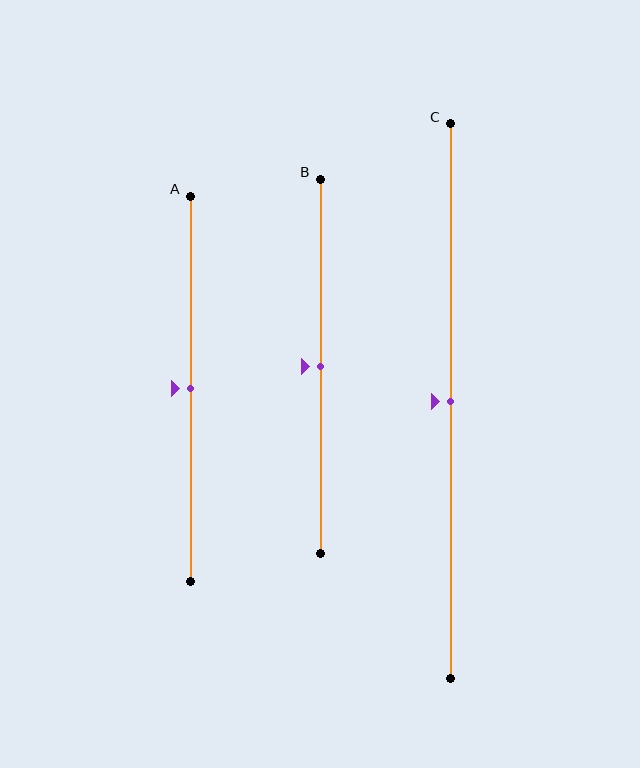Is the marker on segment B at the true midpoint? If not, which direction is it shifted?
Yes, the marker on segment B is at the true midpoint.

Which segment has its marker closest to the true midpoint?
Segment A has its marker closest to the true midpoint.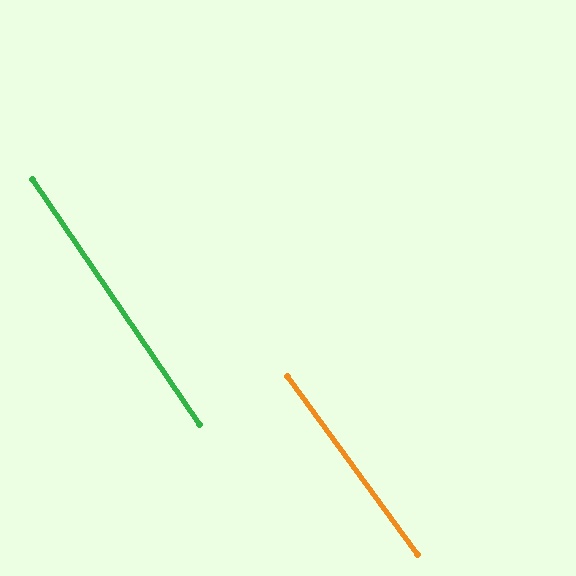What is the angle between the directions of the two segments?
Approximately 2 degrees.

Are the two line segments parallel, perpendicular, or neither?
Parallel — their directions differ by only 2.0°.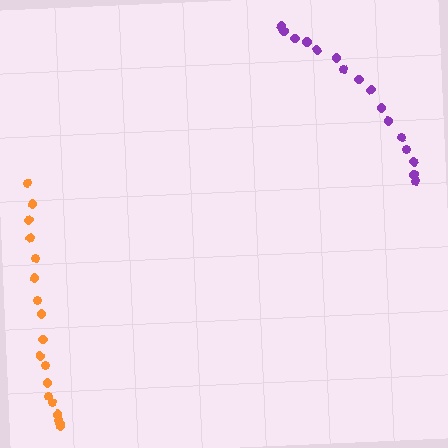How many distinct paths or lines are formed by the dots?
There are 2 distinct paths.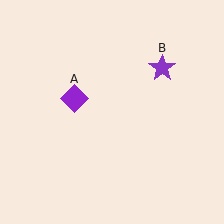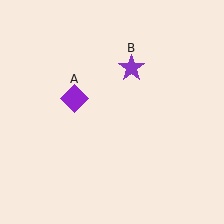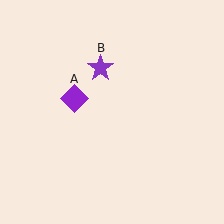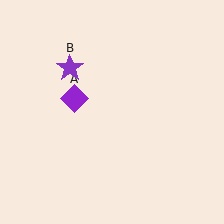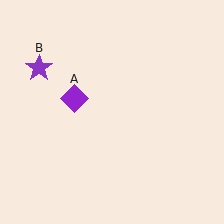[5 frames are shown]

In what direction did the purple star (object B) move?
The purple star (object B) moved left.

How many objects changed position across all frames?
1 object changed position: purple star (object B).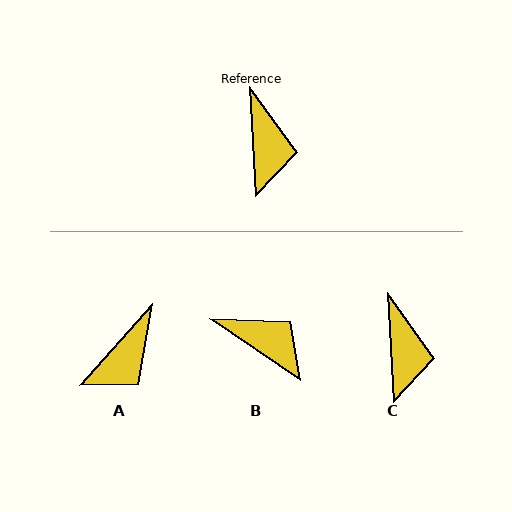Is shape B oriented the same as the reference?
No, it is off by about 53 degrees.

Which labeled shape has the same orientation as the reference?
C.